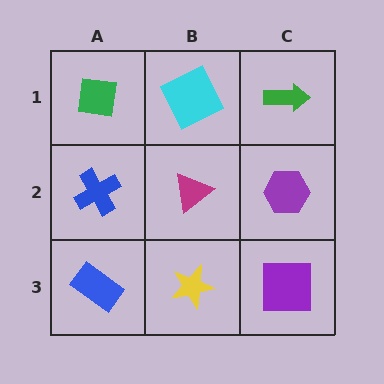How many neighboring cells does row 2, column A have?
3.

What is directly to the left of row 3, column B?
A blue rectangle.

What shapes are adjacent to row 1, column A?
A blue cross (row 2, column A), a cyan square (row 1, column B).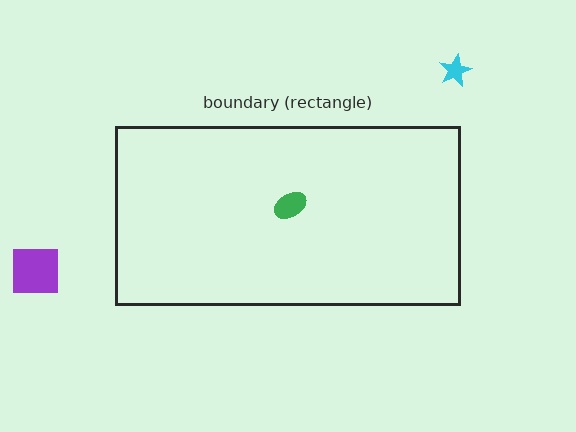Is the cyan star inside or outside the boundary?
Outside.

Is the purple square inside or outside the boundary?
Outside.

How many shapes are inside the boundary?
1 inside, 2 outside.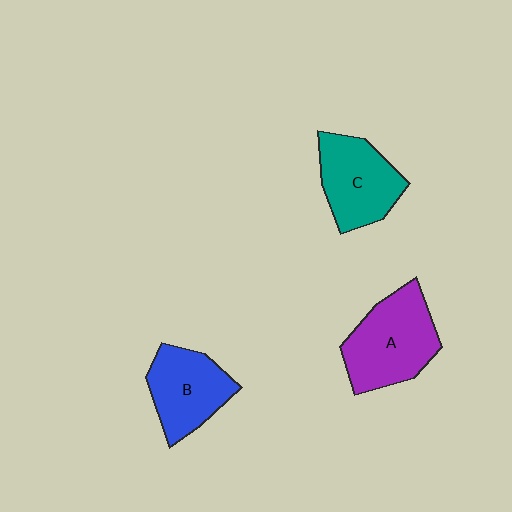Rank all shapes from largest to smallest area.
From largest to smallest: A (purple), C (teal), B (blue).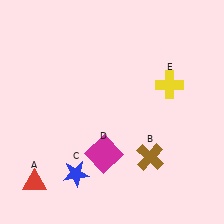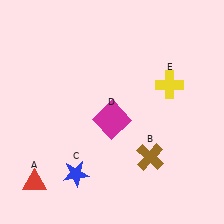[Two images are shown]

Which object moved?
The magenta square (D) moved up.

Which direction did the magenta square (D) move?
The magenta square (D) moved up.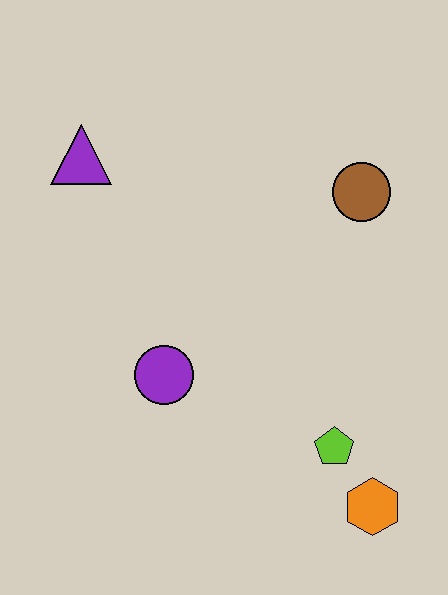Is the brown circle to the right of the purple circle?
Yes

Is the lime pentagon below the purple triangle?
Yes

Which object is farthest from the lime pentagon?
The purple triangle is farthest from the lime pentagon.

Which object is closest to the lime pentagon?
The orange hexagon is closest to the lime pentagon.